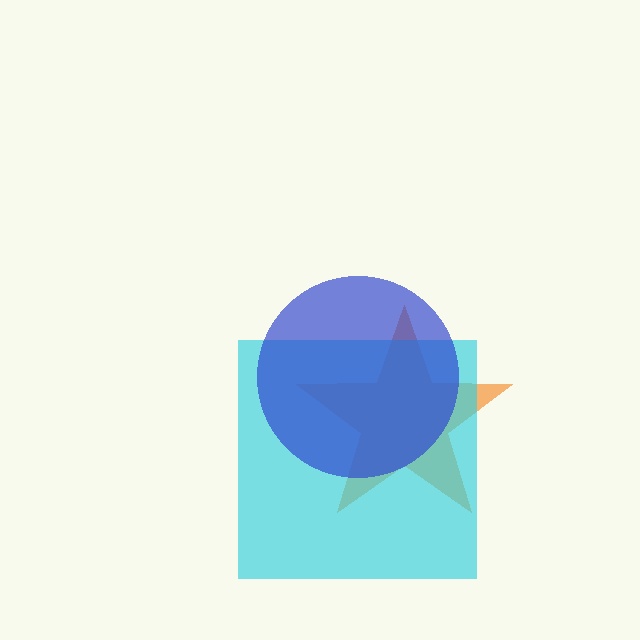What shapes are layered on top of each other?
The layered shapes are: an orange star, a cyan square, a blue circle.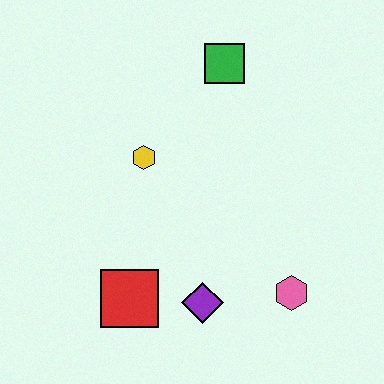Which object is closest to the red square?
The purple diamond is closest to the red square.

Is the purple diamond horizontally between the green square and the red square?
Yes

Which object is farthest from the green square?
The red square is farthest from the green square.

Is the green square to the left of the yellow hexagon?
No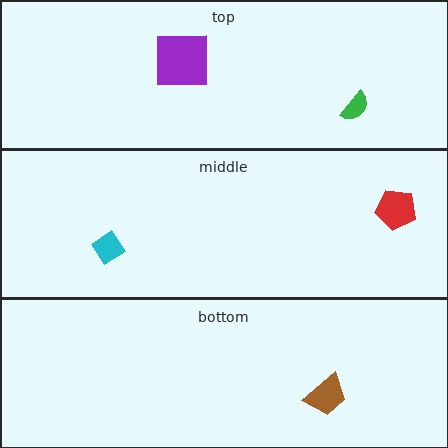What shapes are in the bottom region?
The brown trapezoid.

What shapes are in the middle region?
The cyan diamond, the red pentagon.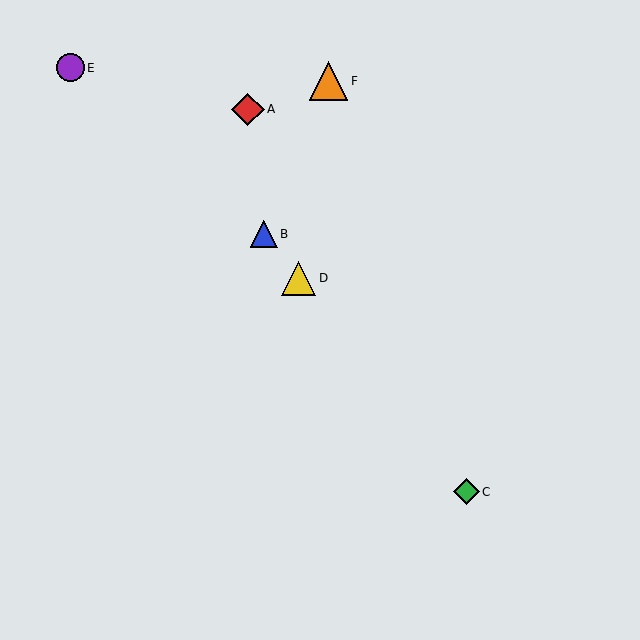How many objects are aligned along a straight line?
3 objects (B, C, D) are aligned along a straight line.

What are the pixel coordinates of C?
Object C is at (467, 492).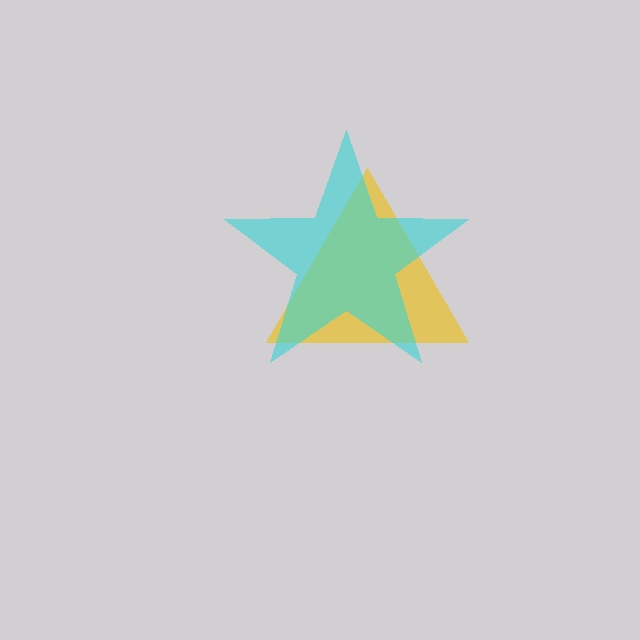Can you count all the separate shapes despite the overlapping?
Yes, there are 2 separate shapes.